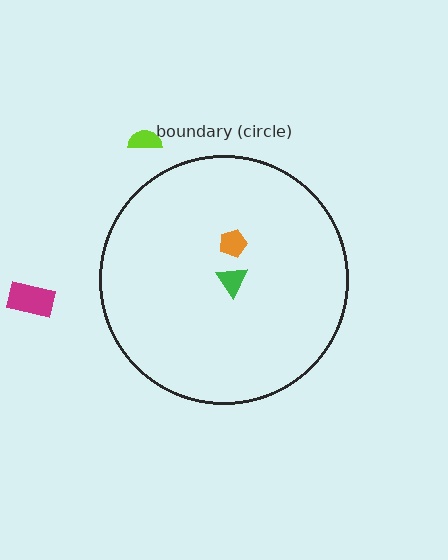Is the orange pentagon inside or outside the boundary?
Inside.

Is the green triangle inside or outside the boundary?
Inside.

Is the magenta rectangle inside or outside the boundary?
Outside.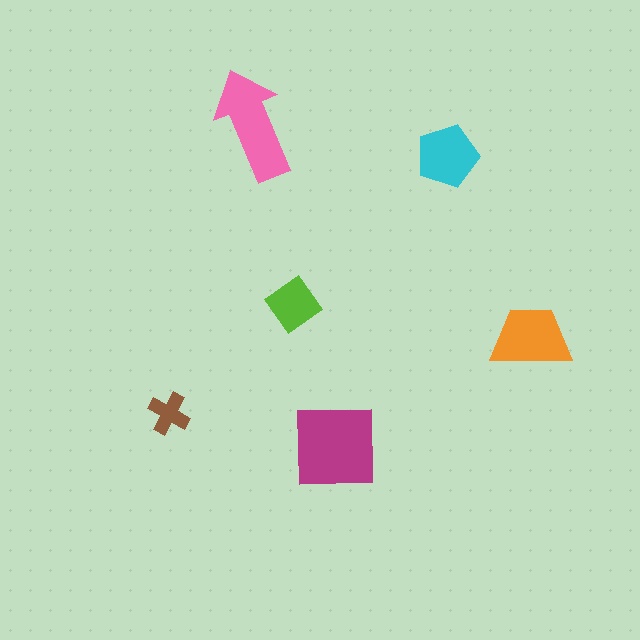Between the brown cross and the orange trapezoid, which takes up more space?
The orange trapezoid.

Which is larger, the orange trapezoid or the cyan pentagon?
The orange trapezoid.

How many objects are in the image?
There are 6 objects in the image.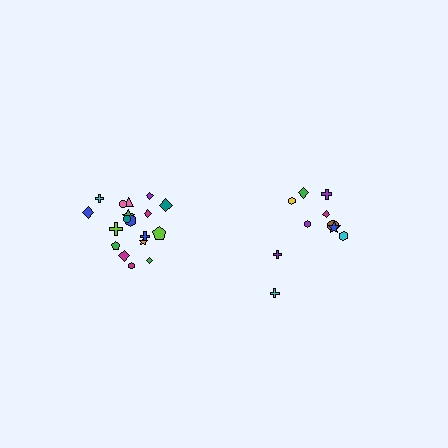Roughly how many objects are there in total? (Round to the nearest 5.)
Roughly 30 objects in total.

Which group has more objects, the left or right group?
The left group.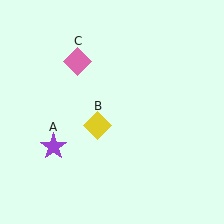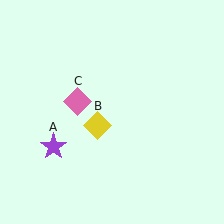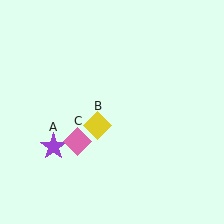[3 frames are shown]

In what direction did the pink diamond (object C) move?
The pink diamond (object C) moved down.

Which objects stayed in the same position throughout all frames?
Purple star (object A) and yellow diamond (object B) remained stationary.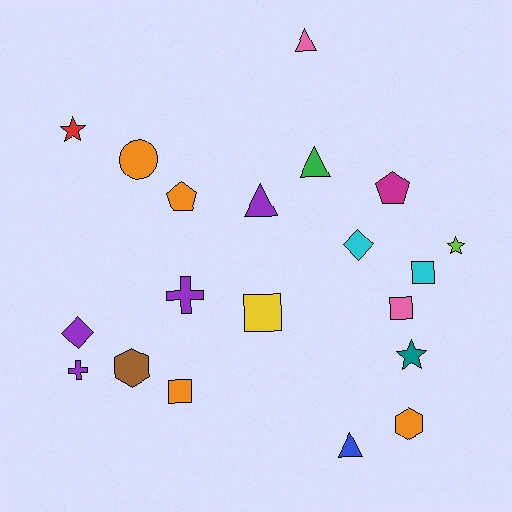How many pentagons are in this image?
There are 2 pentagons.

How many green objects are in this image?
There is 1 green object.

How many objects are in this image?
There are 20 objects.